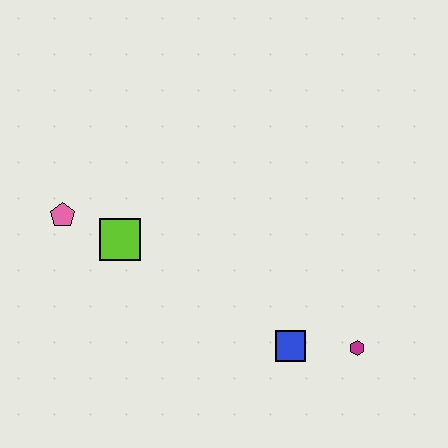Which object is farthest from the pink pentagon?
The magenta hexagon is farthest from the pink pentagon.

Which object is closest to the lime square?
The pink pentagon is closest to the lime square.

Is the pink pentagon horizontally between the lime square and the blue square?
No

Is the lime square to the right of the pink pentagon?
Yes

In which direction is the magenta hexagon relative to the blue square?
The magenta hexagon is to the right of the blue square.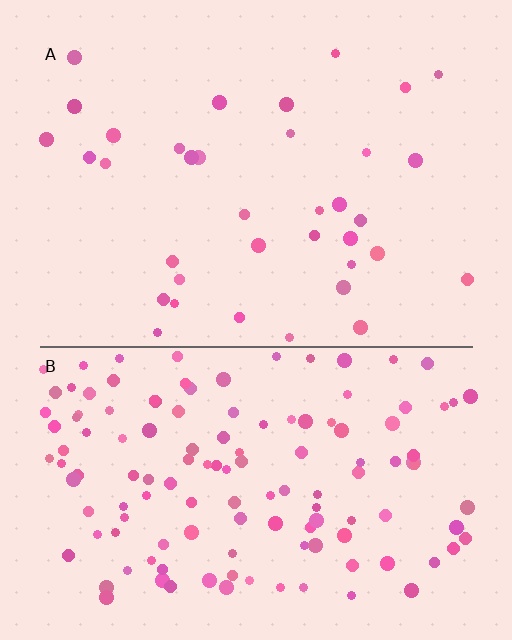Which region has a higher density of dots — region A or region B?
B (the bottom).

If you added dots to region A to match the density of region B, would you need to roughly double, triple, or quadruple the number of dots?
Approximately quadruple.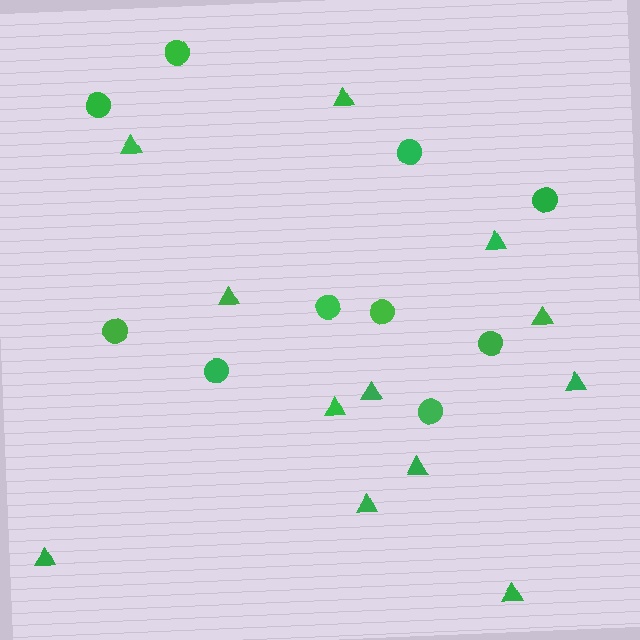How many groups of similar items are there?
There are 2 groups: one group of circles (10) and one group of triangles (12).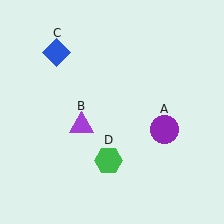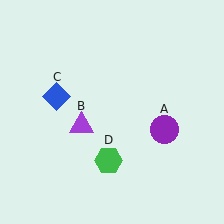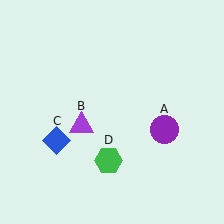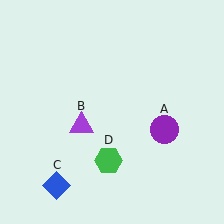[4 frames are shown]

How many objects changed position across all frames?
1 object changed position: blue diamond (object C).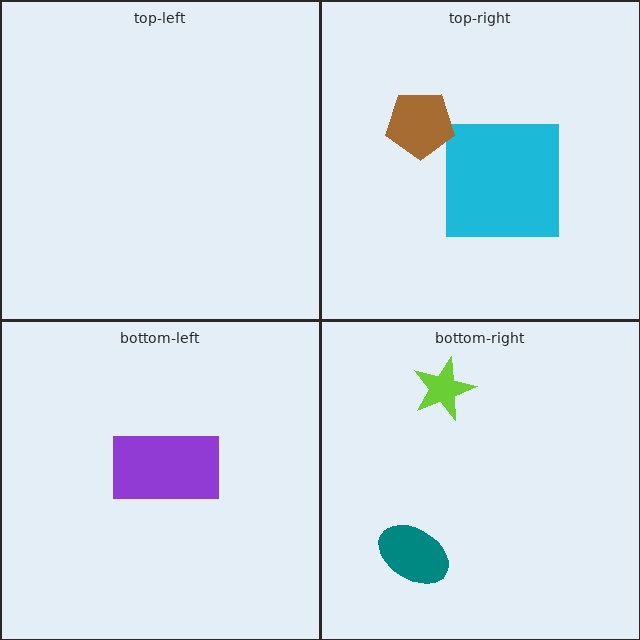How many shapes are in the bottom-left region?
1.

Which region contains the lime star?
The bottom-right region.